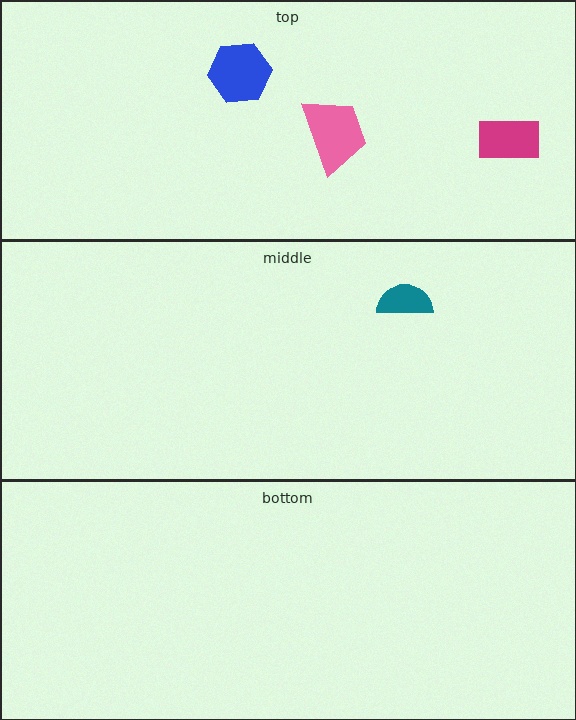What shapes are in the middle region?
The teal semicircle.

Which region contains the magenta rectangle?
The top region.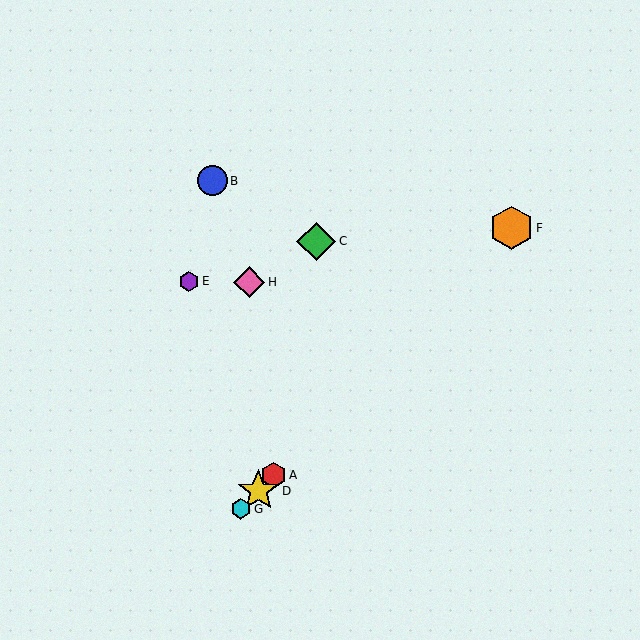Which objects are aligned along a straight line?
Objects A, D, F, G are aligned along a straight line.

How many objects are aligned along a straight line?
4 objects (A, D, F, G) are aligned along a straight line.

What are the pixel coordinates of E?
Object E is at (189, 281).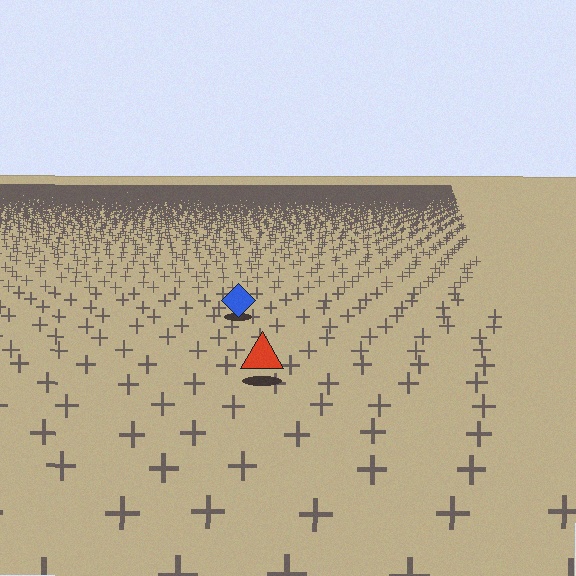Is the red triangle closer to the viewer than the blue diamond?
Yes. The red triangle is closer — you can tell from the texture gradient: the ground texture is coarser near it.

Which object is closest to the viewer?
The red triangle is closest. The texture marks near it are larger and more spread out.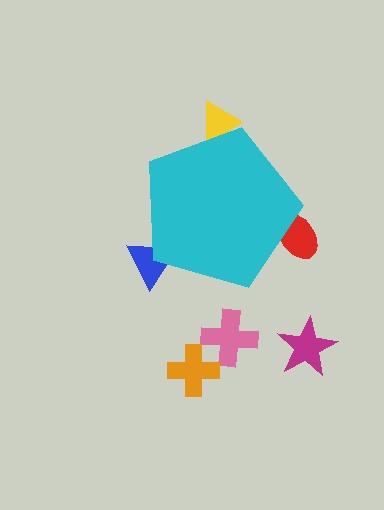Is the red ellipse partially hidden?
Yes, the red ellipse is partially hidden behind the cyan pentagon.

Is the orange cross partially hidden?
No, the orange cross is fully visible.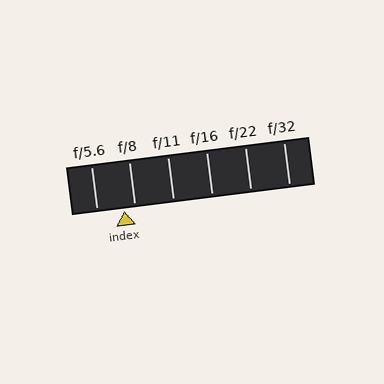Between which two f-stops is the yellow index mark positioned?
The index mark is between f/5.6 and f/8.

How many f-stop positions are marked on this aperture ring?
There are 6 f-stop positions marked.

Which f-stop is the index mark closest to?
The index mark is closest to f/8.